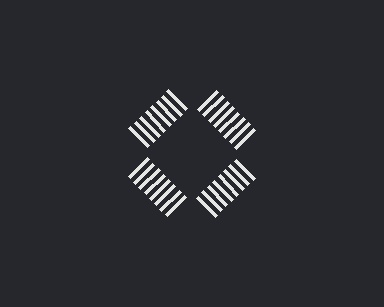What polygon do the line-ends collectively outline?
An illusory square — the line segments terminate on its edges but no continuous stroke is drawn.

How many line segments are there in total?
32 — 8 along each of the 4 edges.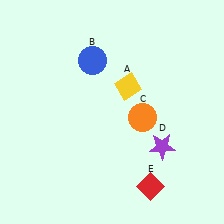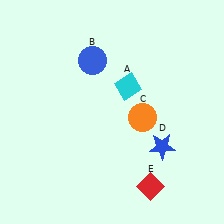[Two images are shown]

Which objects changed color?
A changed from yellow to cyan. D changed from purple to blue.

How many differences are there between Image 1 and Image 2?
There are 2 differences between the two images.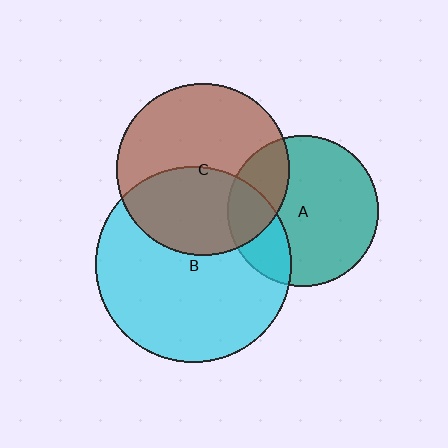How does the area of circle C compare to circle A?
Approximately 1.3 times.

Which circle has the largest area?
Circle B (cyan).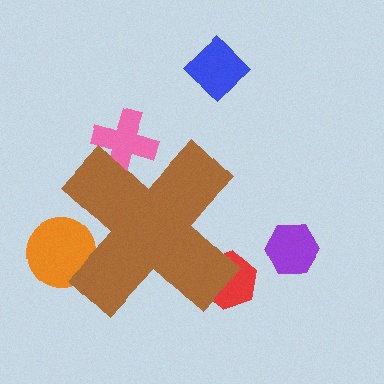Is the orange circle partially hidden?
Yes, the orange circle is partially hidden behind the brown cross.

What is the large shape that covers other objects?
A brown cross.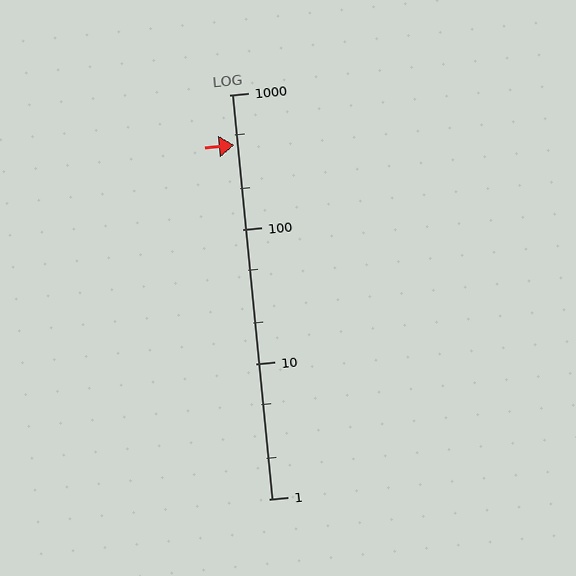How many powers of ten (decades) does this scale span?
The scale spans 3 decades, from 1 to 1000.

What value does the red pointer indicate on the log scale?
The pointer indicates approximately 420.